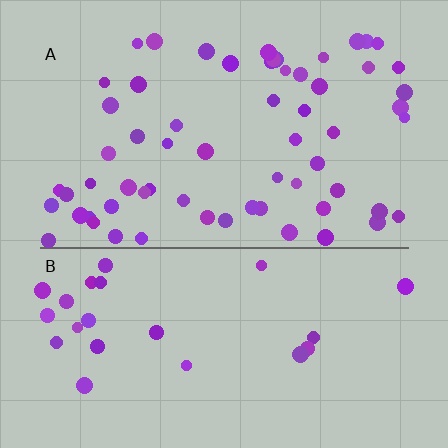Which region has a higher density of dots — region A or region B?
A (the top).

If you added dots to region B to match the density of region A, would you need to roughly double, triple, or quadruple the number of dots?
Approximately triple.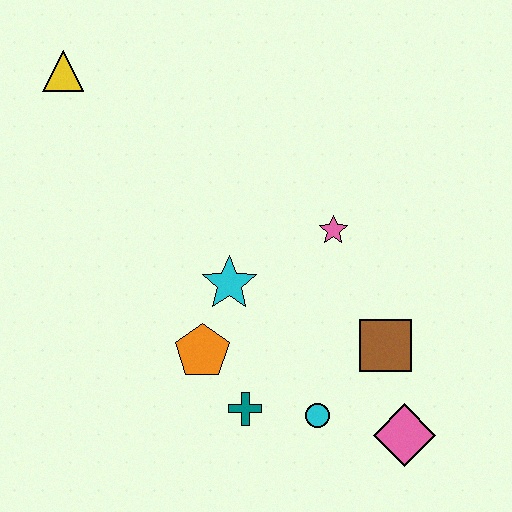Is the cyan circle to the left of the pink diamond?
Yes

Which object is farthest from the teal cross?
The yellow triangle is farthest from the teal cross.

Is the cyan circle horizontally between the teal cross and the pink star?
Yes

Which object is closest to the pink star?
The cyan star is closest to the pink star.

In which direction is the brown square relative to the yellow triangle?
The brown square is to the right of the yellow triangle.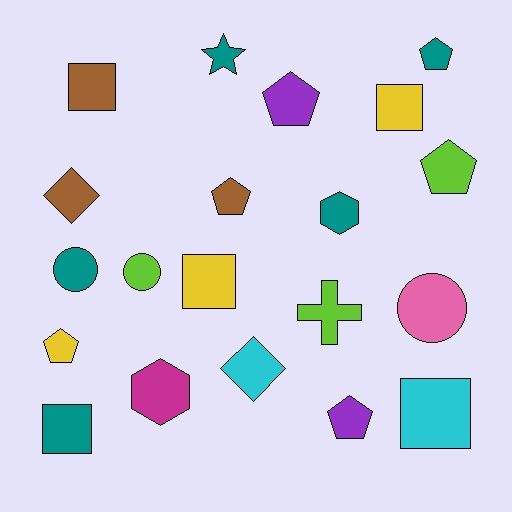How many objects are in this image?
There are 20 objects.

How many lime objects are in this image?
There are 3 lime objects.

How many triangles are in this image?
There are no triangles.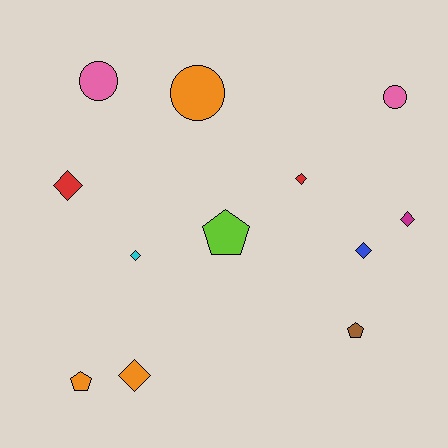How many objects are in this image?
There are 12 objects.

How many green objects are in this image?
There are no green objects.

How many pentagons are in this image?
There are 3 pentagons.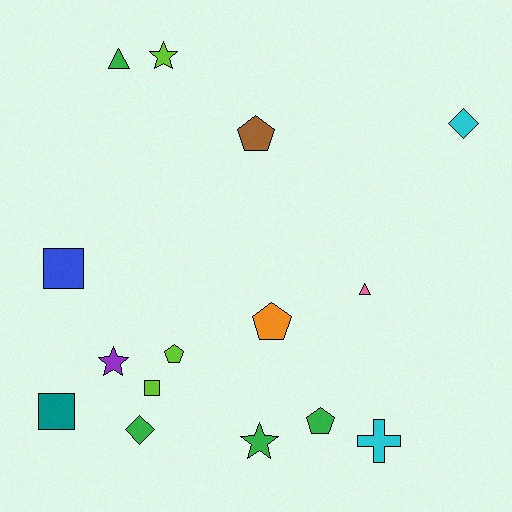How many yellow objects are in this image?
There are no yellow objects.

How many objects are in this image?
There are 15 objects.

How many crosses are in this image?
There is 1 cross.